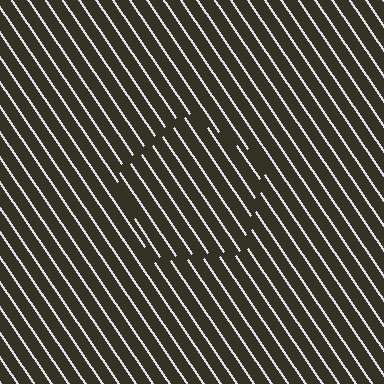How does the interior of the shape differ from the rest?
The interior of the shape contains the same grating, shifted by half a period — the contour is defined by the phase discontinuity where line-ends from the inner and outer gratings abut.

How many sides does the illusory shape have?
5 sides — the line-ends trace a pentagon.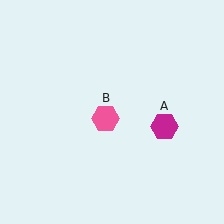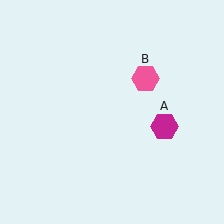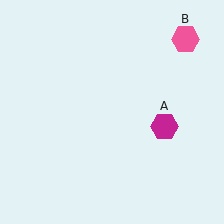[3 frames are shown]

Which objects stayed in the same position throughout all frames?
Magenta hexagon (object A) remained stationary.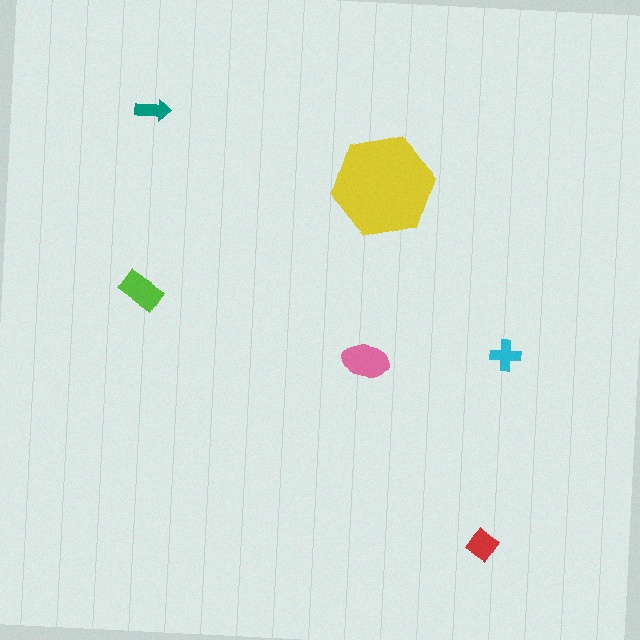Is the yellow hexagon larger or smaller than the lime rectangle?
Larger.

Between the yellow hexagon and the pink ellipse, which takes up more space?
The yellow hexagon.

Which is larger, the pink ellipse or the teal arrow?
The pink ellipse.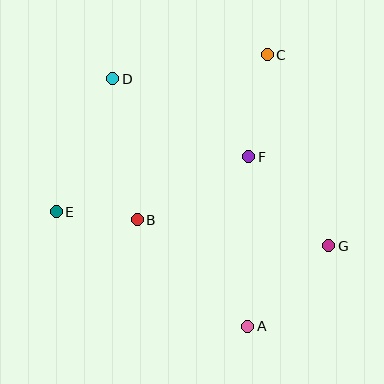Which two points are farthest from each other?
Points A and D are farthest from each other.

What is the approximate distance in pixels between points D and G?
The distance between D and G is approximately 273 pixels.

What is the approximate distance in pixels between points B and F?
The distance between B and F is approximately 128 pixels.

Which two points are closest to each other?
Points B and E are closest to each other.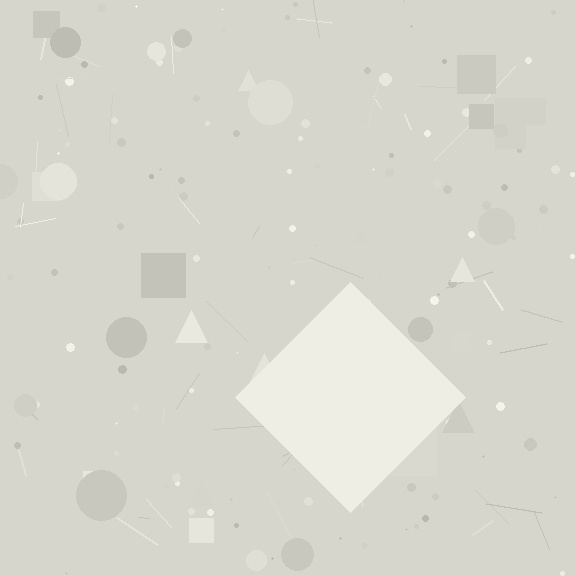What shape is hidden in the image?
A diamond is hidden in the image.